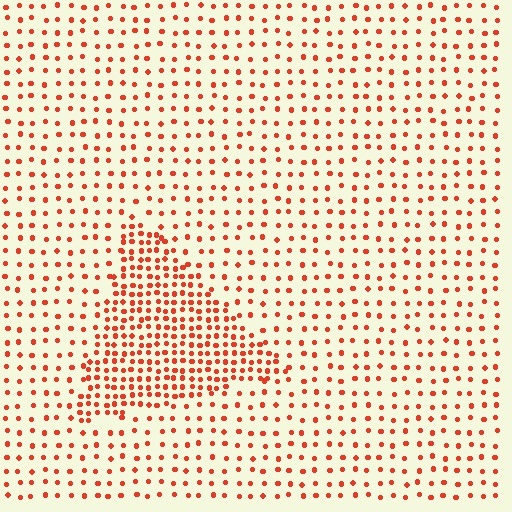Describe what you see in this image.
The image contains small red elements arranged at two different densities. A triangle-shaped region is visible where the elements are more densely packed than the surrounding area.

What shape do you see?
I see a triangle.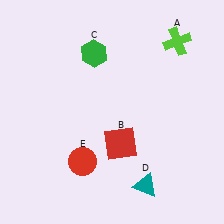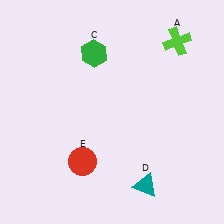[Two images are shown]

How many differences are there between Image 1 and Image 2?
There is 1 difference between the two images.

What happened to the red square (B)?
The red square (B) was removed in Image 2. It was in the bottom-right area of Image 1.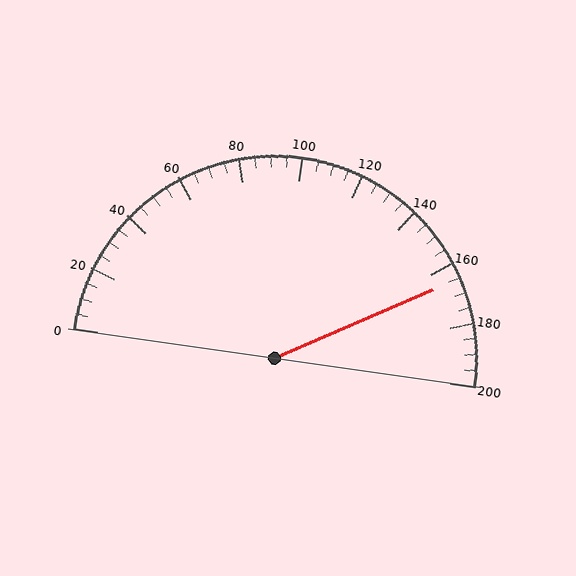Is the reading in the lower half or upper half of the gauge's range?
The reading is in the upper half of the range (0 to 200).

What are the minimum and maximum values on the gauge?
The gauge ranges from 0 to 200.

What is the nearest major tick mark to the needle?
The nearest major tick mark is 160.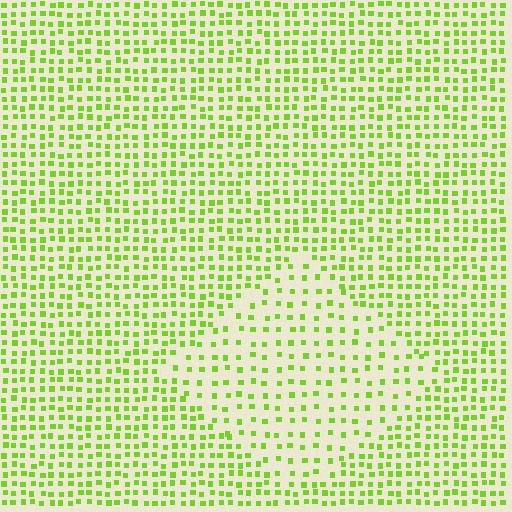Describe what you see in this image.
The image contains small lime elements arranged at two different densities. A diamond-shaped region is visible where the elements are less densely packed than the surrounding area.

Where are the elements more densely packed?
The elements are more densely packed outside the diamond boundary.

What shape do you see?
I see a diamond.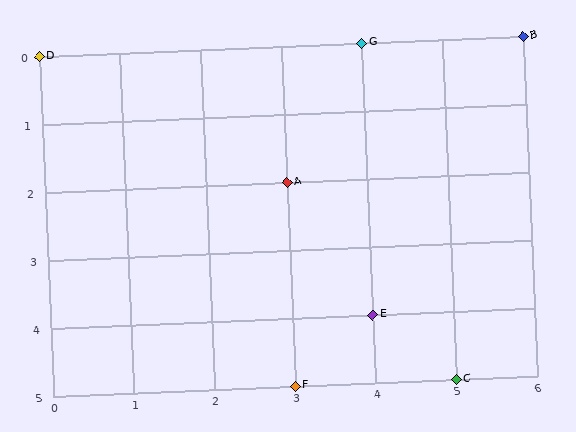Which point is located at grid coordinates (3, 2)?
Point A is at (3, 2).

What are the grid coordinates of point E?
Point E is at grid coordinates (4, 4).